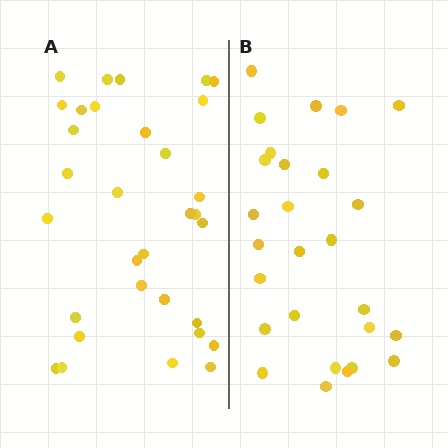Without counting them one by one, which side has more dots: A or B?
Region A (the left region) has more dots.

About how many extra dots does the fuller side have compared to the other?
Region A has about 5 more dots than region B.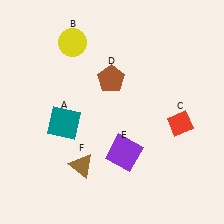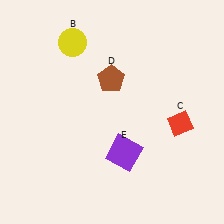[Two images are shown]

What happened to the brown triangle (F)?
The brown triangle (F) was removed in Image 2. It was in the bottom-left area of Image 1.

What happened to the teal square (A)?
The teal square (A) was removed in Image 2. It was in the bottom-left area of Image 1.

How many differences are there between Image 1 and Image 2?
There are 2 differences between the two images.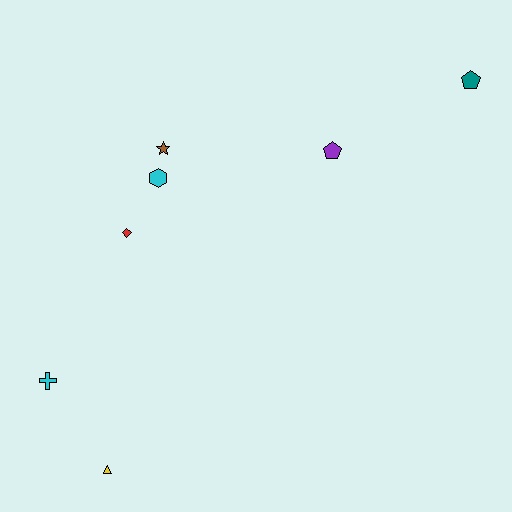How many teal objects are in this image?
There is 1 teal object.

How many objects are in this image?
There are 7 objects.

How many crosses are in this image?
There is 1 cross.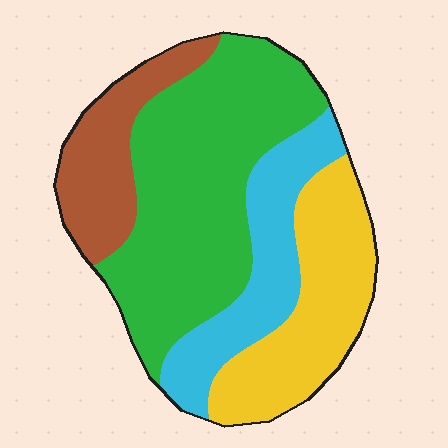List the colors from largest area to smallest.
From largest to smallest: green, yellow, cyan, brown.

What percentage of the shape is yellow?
Yellow takes up less than a quarter of the shape.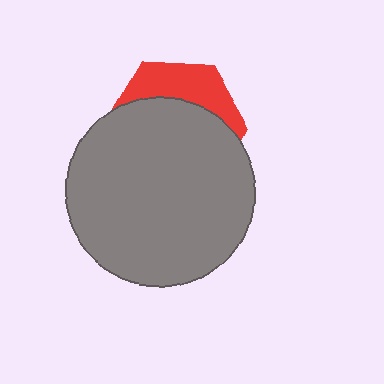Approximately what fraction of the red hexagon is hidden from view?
Roughly 68% of the red hexagon is hidden behind the gray circle.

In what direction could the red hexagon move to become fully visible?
The red hexagon could move up. That would shift it out from behind the gray circle entirely.